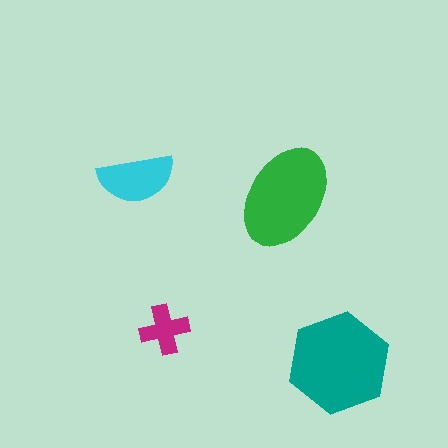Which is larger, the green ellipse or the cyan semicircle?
The green ellipse.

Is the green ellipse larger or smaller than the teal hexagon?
Smaller.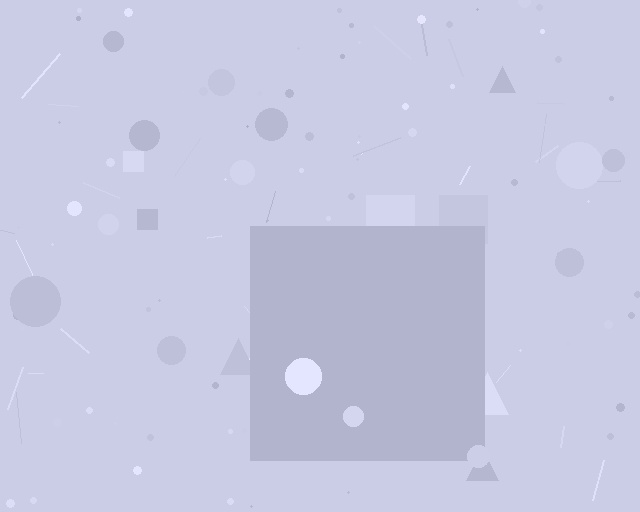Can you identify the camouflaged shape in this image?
The camouflaged shape is a square.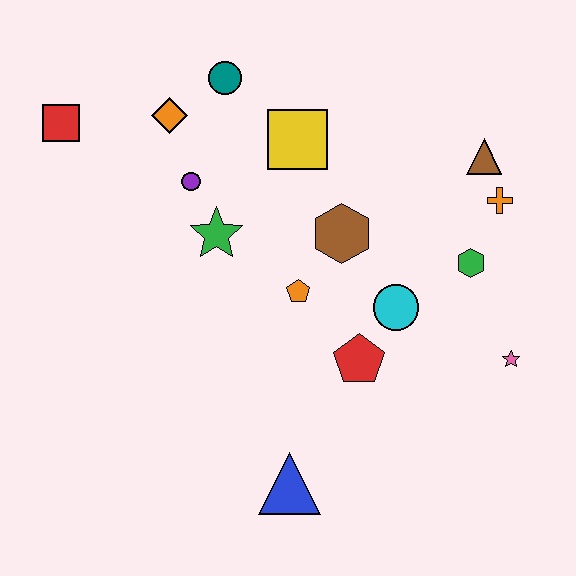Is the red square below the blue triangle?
No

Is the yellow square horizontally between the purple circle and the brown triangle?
Yes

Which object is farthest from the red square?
The pink star is farthest from the red square.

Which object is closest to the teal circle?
The orange diamond is closest to the teal circle.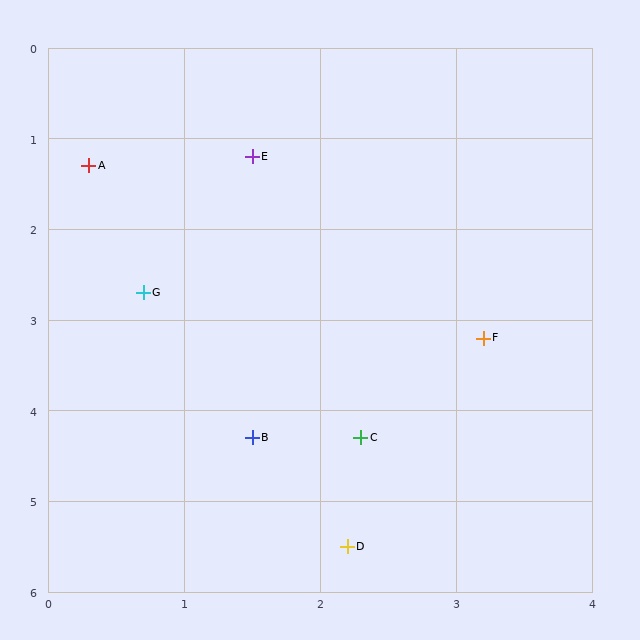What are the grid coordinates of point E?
Point E is at approximately (1.5, 1.2).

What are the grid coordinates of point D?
Point D is at approximately (2.2, 5.5).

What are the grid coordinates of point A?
Point A is at approximately (0.3, 1.3).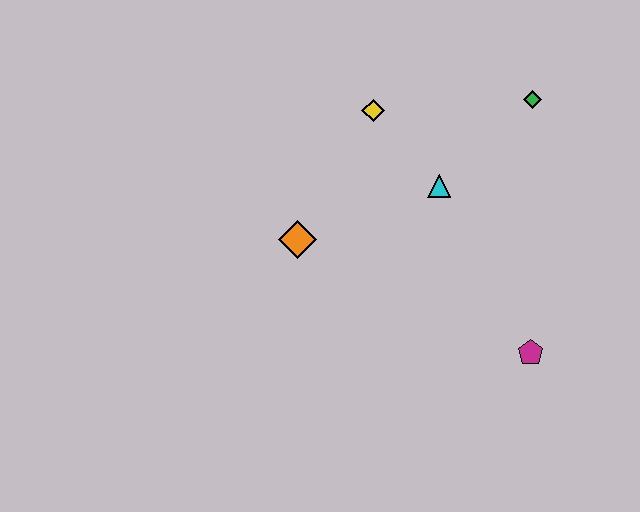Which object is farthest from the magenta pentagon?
The yellow diamond is farthest from the magenta pentagon.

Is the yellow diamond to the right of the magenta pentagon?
No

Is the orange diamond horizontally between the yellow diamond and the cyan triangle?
No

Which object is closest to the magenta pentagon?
The cyan triangle is closest to the magenta pentagon.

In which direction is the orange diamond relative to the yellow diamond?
The orange diamond is below the yellow diamond.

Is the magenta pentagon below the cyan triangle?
Yes